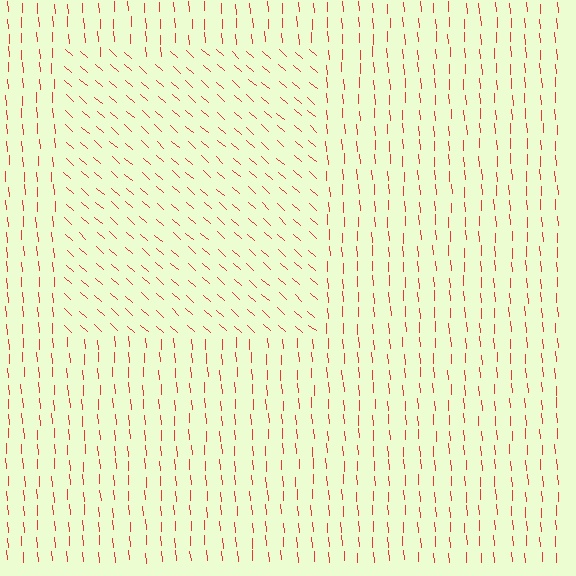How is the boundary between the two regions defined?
The boundary is defined purely by a change in line orientation (approximately 45 degrees difference). All lines are the same color and thickness.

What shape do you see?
I see a rectangle.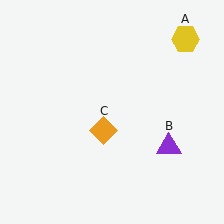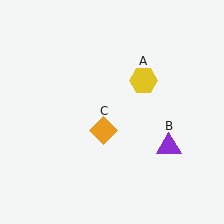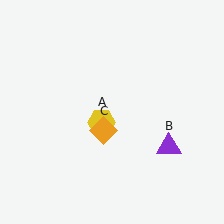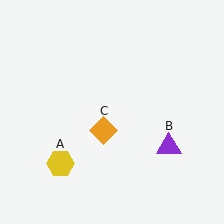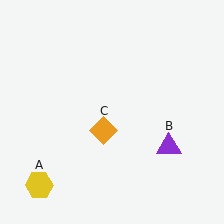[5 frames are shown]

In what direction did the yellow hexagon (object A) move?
The yellow hexagon (object A) moved down and to the left.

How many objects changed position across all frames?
1 object changed position: yellow hexagon (object A).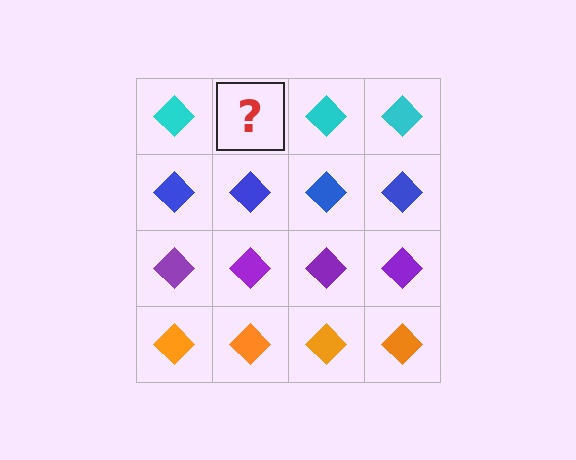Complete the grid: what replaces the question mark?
The question mark should be replaced with a cyan diamond.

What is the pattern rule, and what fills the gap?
The rule is that each row has a consistent color. The gap should be filled with a cyan diamond.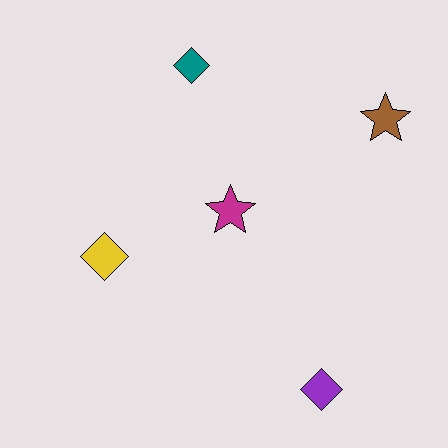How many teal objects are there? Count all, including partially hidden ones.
There is 1 teal object.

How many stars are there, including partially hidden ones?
There are 2 stars.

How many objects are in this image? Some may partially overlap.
There are 5 objects.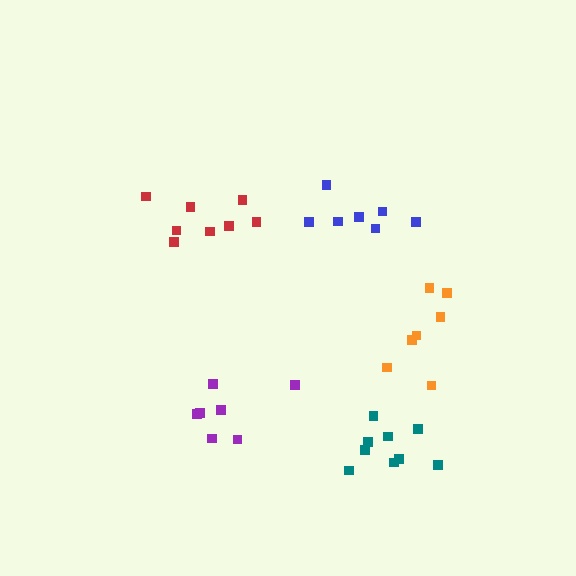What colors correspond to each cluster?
The clusters are colored: teal, blue, orange, purple, red.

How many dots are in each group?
Group 1: 9 dots, Group 2: 7 dots, Group 3: 7 dots, Group 4: 7 dots, Group 5: 8 dots (38 total).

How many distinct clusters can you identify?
There are 5 distinct clusters.